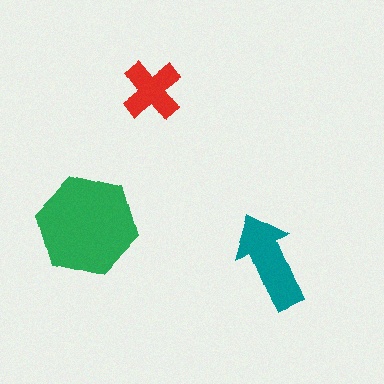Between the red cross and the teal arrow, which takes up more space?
The teal arrow.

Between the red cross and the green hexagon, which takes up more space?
The green hexagon.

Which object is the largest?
The green hexagon.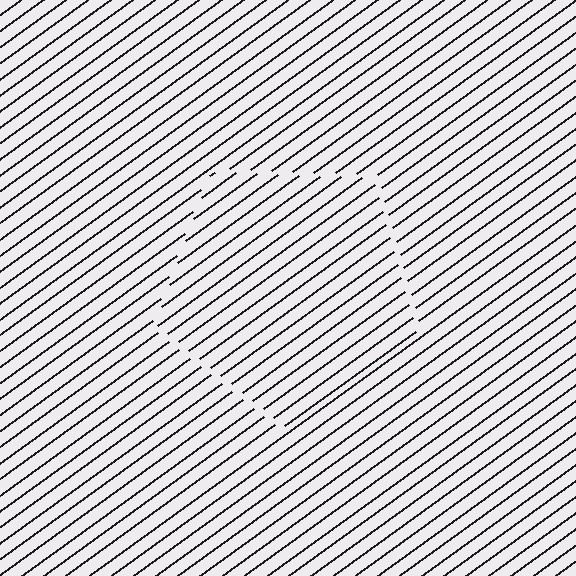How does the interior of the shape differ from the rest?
The interior of the shape contains the same grating, shifted by half a period — the contour is defined by the phase discontinuity where line-ends from the inner and outer gratings abut.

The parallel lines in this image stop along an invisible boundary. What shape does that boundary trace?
An illusory pentagon. The interior of the shape contains the same grating, shifted by half a period — the contour is defined by the phase discontinuity where line-ends from the inner and outer gratings abut.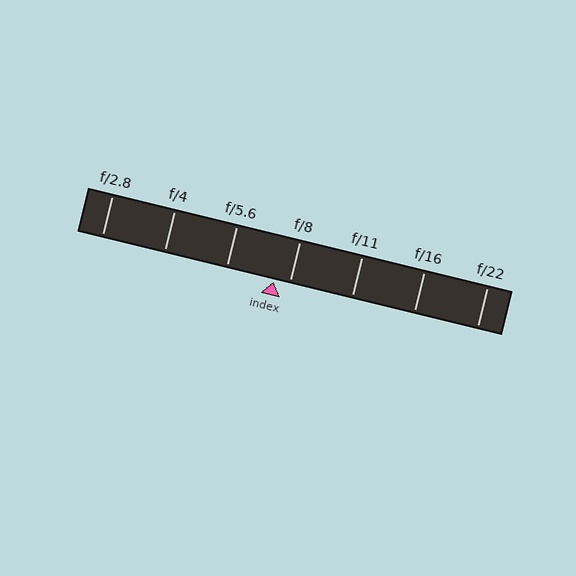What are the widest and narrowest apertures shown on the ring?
The widest aperture shown is f/2.8 and the narrowest is f/22.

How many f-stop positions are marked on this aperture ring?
There are 7 f-stop positions marked.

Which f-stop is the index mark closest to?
The index mark is closest to f/8.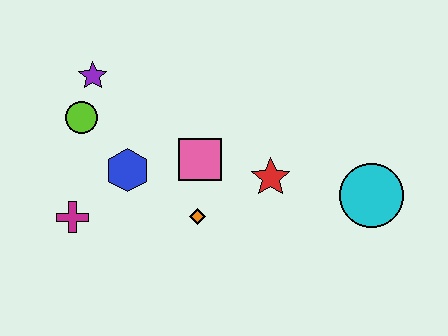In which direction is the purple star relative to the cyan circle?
The purple star is to the left of the cyan circle.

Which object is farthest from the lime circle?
The cyan circle is farthest from the lime circle.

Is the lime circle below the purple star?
Yes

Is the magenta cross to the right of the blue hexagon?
No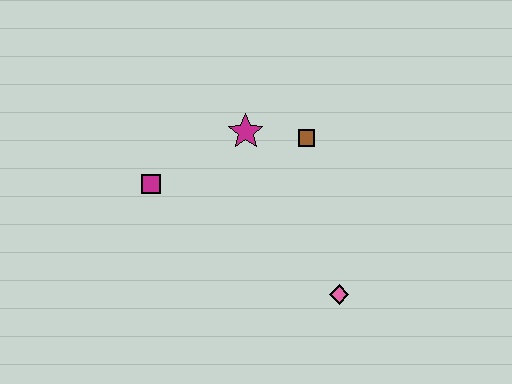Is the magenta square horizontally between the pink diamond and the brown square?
No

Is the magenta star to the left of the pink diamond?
Yes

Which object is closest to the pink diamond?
The brown square is closest to the pink diamond.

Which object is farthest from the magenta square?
The pink diamond is farthest from the magenta square.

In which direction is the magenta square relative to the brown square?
The magenta square is to the left of the brown square.